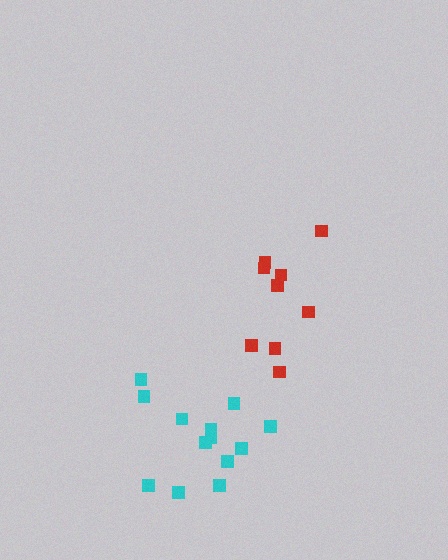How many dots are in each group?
Group 1: 13 dots, Group 2: 9 dots (22 total).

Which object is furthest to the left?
The cyan cluster is leftmost.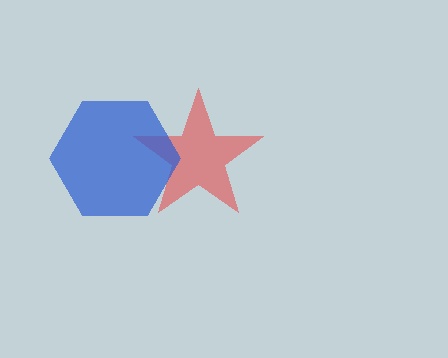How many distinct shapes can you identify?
There are 2 distinct shapes: a red star, a blue hexagon.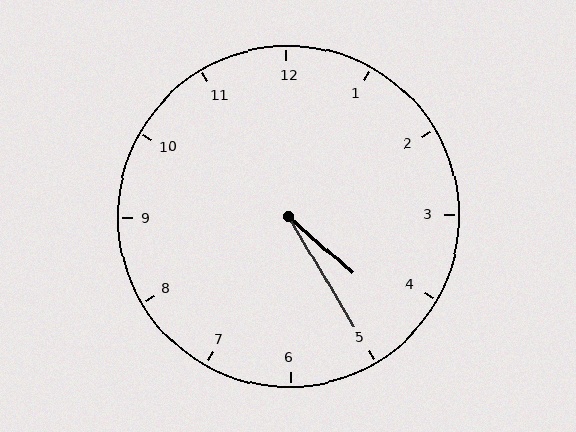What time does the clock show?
4:25.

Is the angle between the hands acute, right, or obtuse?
It is acute.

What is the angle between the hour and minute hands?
Approximately 18 degrees.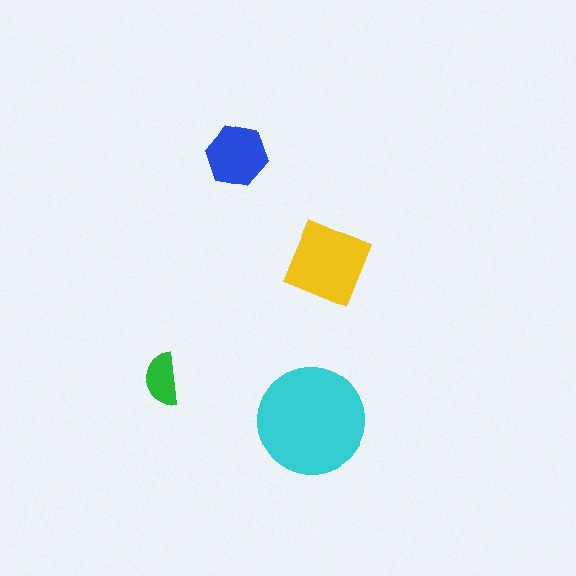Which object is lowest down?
The cyan circle is bottommost.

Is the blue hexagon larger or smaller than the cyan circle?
Smaller.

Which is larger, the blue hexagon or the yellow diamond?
The yellow diamond.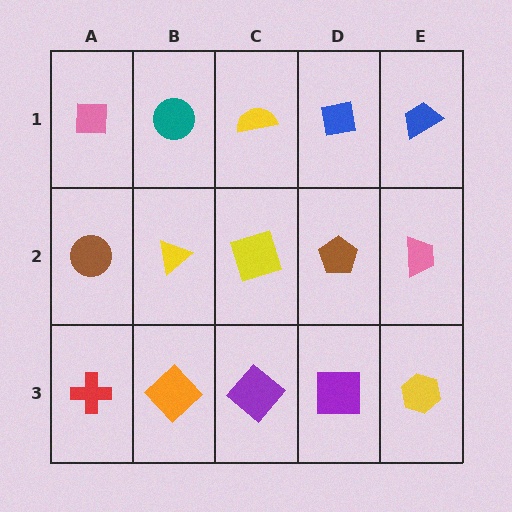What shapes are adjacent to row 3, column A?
A brown circle (row 2, column A), an orange diamond (row 3, column B).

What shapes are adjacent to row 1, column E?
A pink trapezoid (row 2, column E), a blue square (row 1, column D).